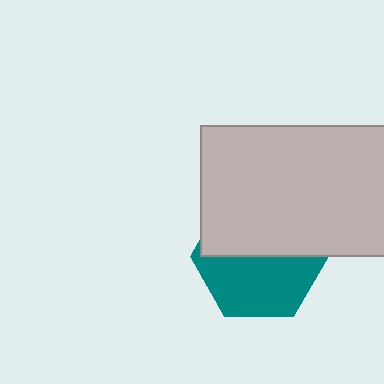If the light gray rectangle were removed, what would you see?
You would see the complete teal hexagon.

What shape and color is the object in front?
The object in front is a light gray rectangle.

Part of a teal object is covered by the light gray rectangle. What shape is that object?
It is a hexagon.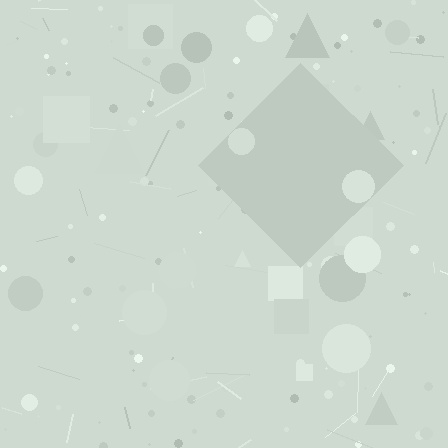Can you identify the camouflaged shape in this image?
The camouflaged shape is a diamond.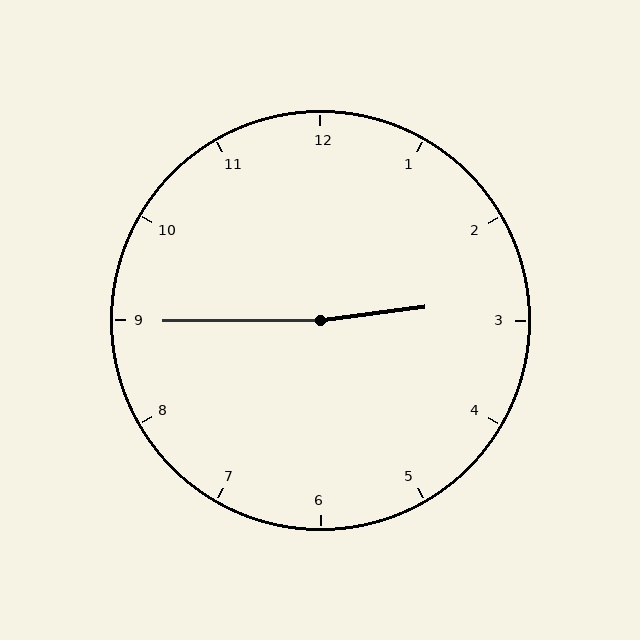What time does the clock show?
2:45.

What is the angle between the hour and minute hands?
Approximately 172 degrees.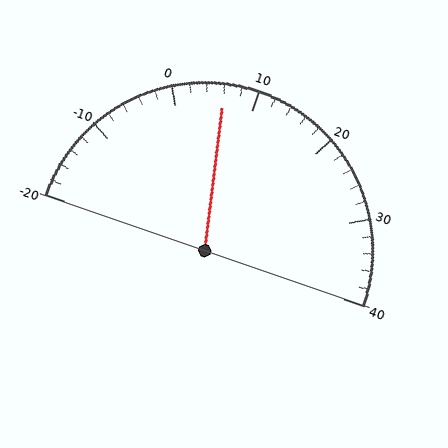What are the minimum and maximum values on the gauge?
The gauge ranges from -20 to 40.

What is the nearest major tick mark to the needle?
The nearest major tick mark is 10.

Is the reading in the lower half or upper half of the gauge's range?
The reading is in the lower half of the range (-20 to 40).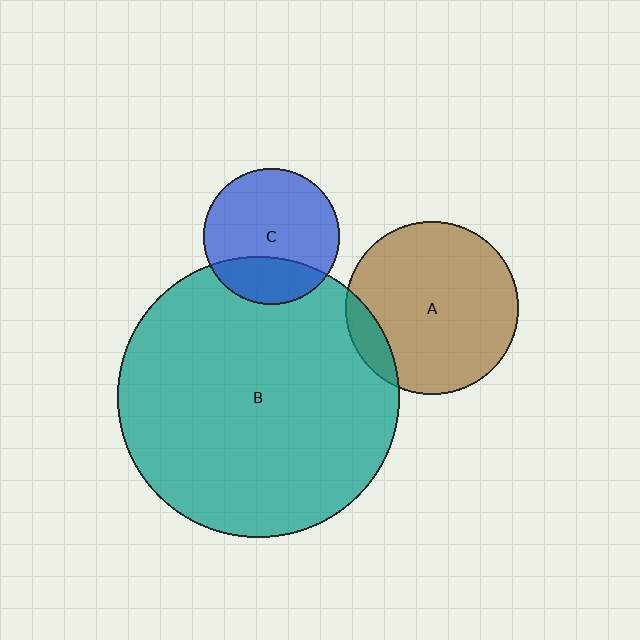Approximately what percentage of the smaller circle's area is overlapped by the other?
Approximately 25%.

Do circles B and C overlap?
Yes.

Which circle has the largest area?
Circle B (teal).